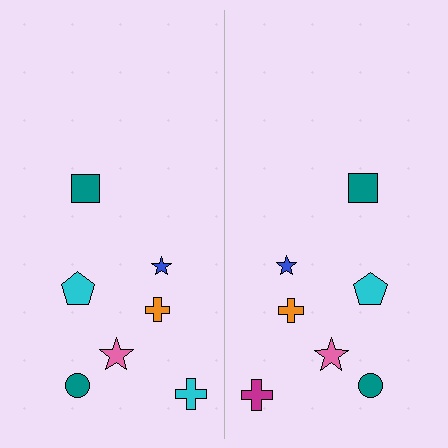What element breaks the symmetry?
The magenta cross on the right side breaks the symmetry — its mirror counterpart is cyan.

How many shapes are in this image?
There are 14 shapes in this image.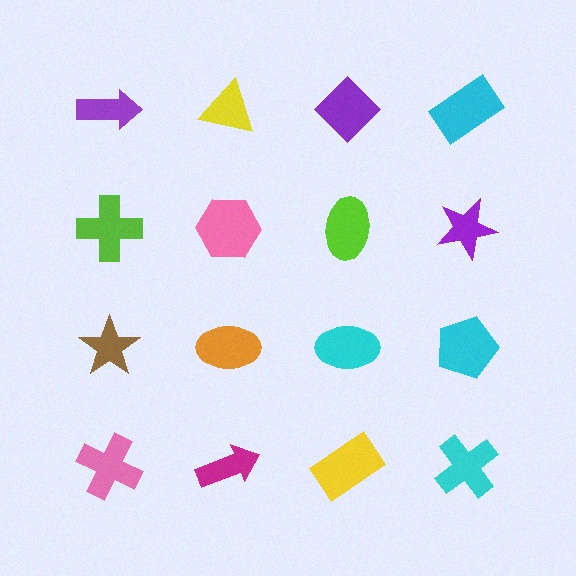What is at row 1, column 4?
A cyan rectangle.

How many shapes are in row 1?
4 shapes.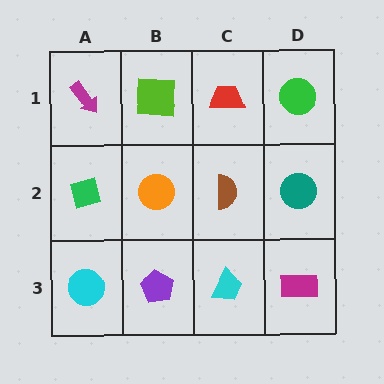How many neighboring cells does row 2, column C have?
4.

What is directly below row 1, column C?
A brown semicircle.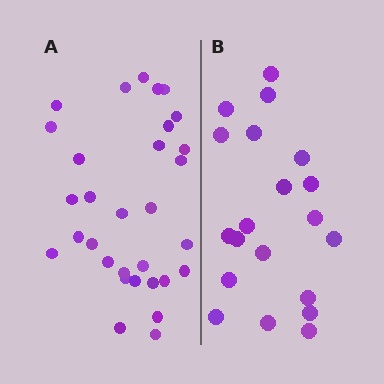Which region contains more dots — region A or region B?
Region A (the left region) has more dots.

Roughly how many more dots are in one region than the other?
Region A has roughly 12 or so more dots than region B.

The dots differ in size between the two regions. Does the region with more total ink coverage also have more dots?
No. Region B has more total ink coverage because its dots are larger, but region A actually contains more individual dots. Total area can be misleading — the number of items is what matters here.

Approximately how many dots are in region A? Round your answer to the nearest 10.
About 30 dots. (The exact count is 31, which rounds to 30.)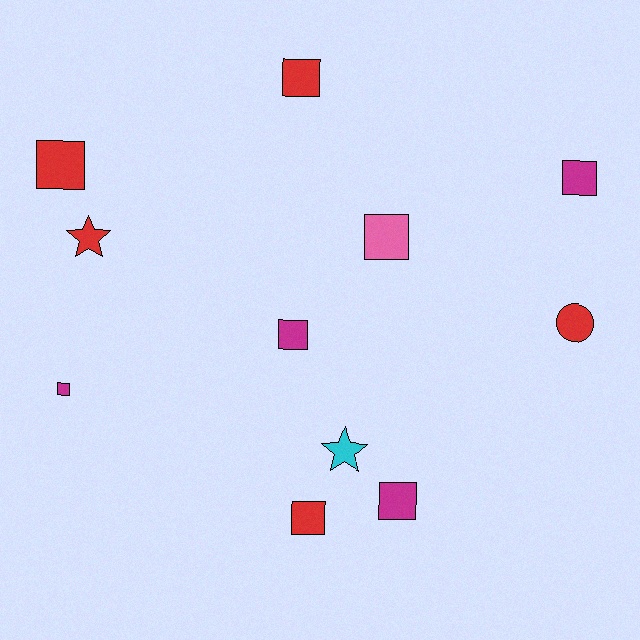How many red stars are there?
There is 1 red star.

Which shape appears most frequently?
Square, with 8 objects.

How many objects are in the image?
There are 11 objects.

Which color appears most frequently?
Red, with 5 objects.